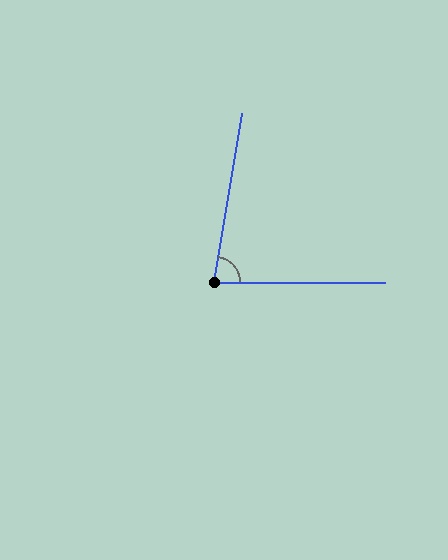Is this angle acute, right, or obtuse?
It is acute.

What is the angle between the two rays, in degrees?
Approximately 81 degrees.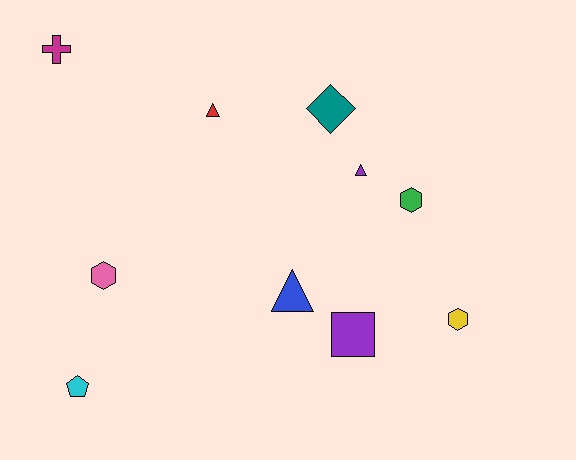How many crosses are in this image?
There is 1 cross.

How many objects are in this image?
There are 10 objects.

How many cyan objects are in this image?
There is 1 cyan object.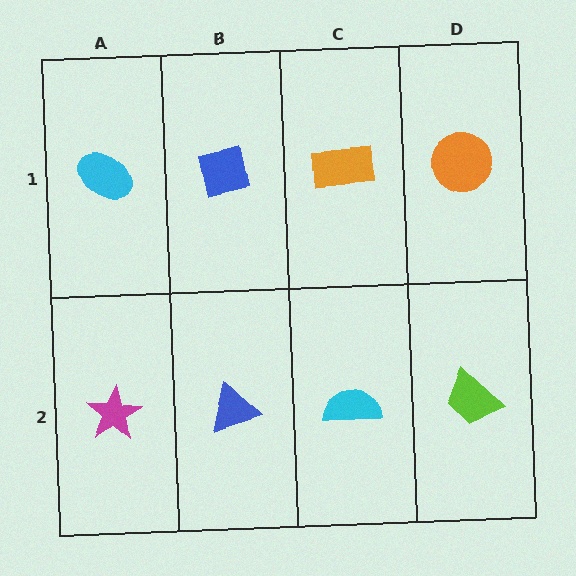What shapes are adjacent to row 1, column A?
A magenta star (row 2, column A), a blue square (row 1, column B).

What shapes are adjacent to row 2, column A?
A cyan ellipse (row 1, column A), a blue triangle (row 2, column B).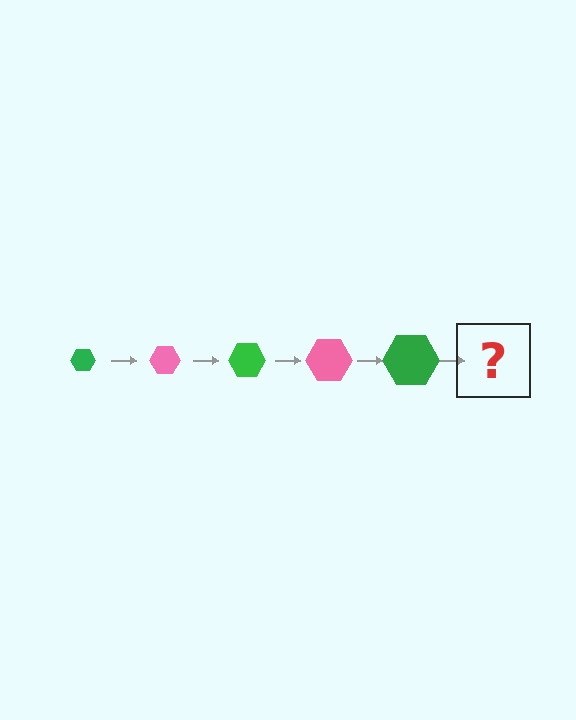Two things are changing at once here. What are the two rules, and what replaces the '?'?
The two rules are that the hexagon grows larger each step and the color cycles through green and pink. The '?' should be a pink hexagon, larger than the previous one.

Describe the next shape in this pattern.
It should be a pink hexagon, larger than the previous one.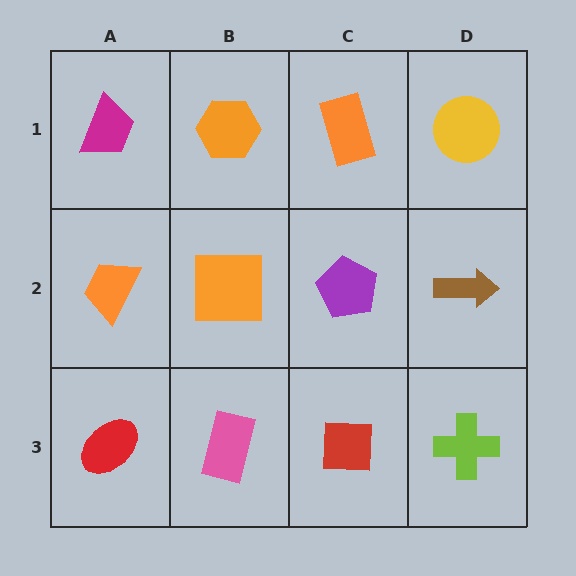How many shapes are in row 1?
4 shapes.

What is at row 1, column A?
A magenta trapezoid.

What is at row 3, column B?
A pink rectangle.